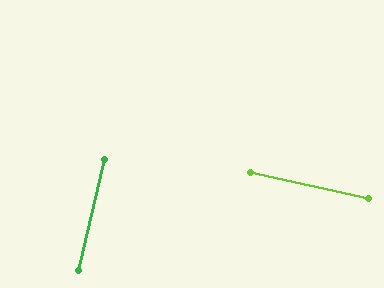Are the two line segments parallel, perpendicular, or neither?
Perpendicular — they meet at approximately 89°.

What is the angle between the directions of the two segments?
Approximately 89 degrees.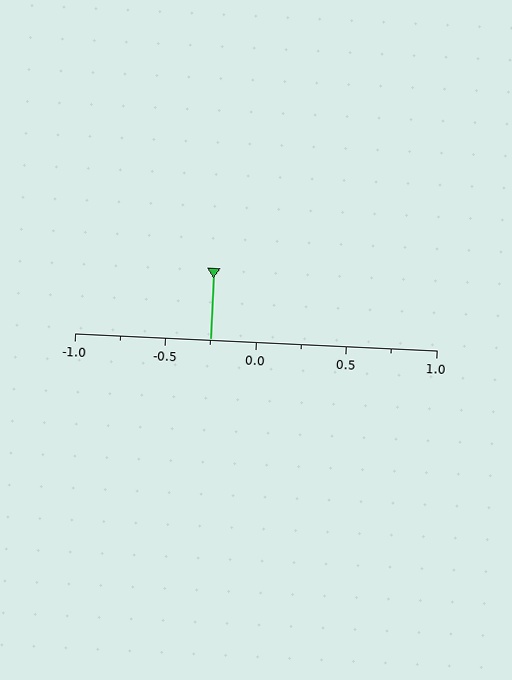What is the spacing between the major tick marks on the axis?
The major ticks are spaced 0.5 apart.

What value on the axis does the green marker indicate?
The marker indicates approximately -0.25.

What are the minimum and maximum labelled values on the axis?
The axis runs from -1.0 to 1.0.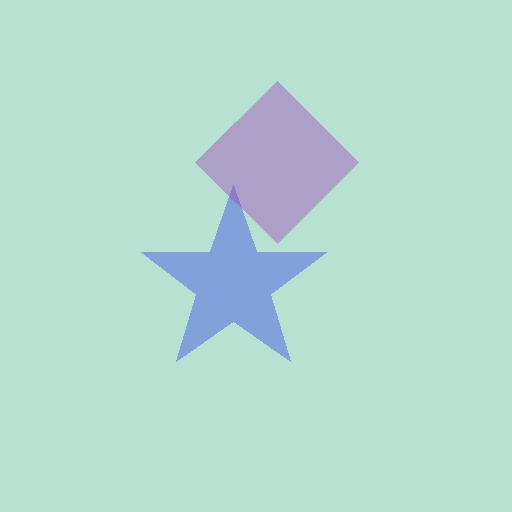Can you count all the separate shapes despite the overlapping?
Yes, there are 2 separate shapes.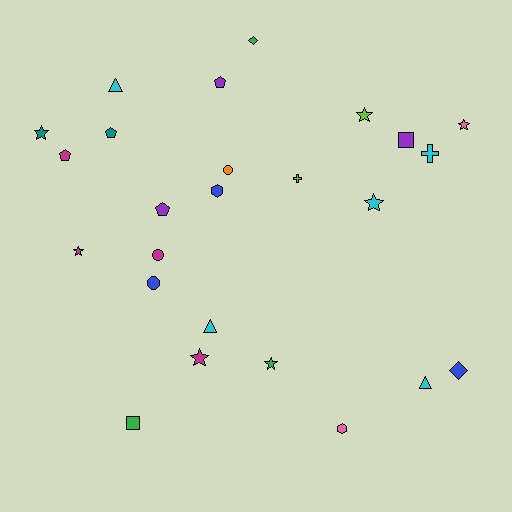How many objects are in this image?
There are 25 objects.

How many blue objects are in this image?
There are 3 blue objects.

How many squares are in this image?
There are 2 squares.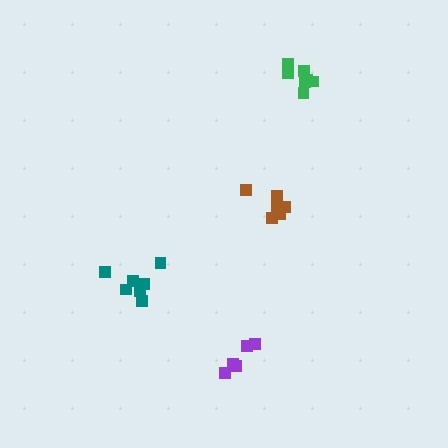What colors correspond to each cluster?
The clusters are colored: green, brown, purple, teal.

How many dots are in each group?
Group 1: 7 dots, Group 2: 8 dots, Group 3: 5 dots, Group 4: 9 dots (29 total).